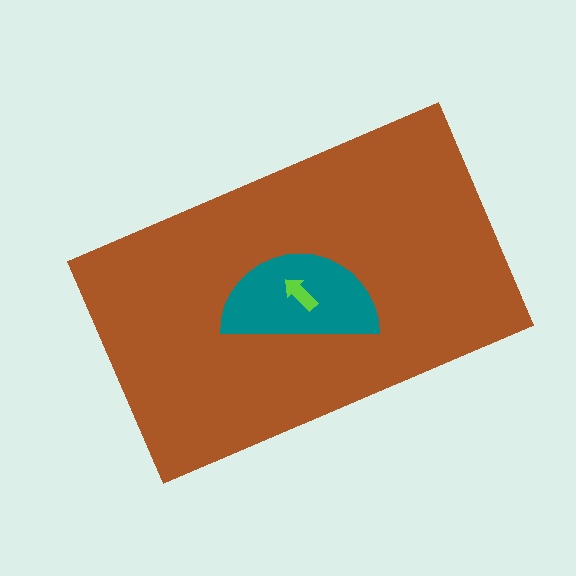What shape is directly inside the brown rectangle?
The teal semicircle.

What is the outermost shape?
The brown rectangle.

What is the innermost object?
The lime arrow.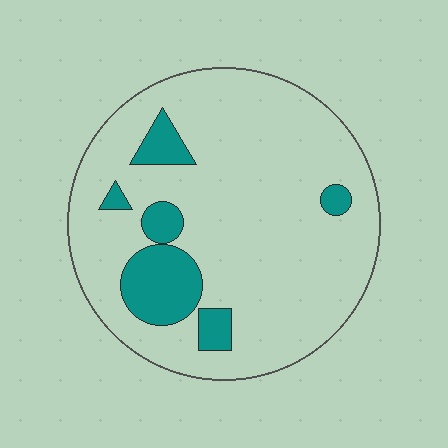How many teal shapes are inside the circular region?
6.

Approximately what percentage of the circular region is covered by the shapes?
Approximately 15%.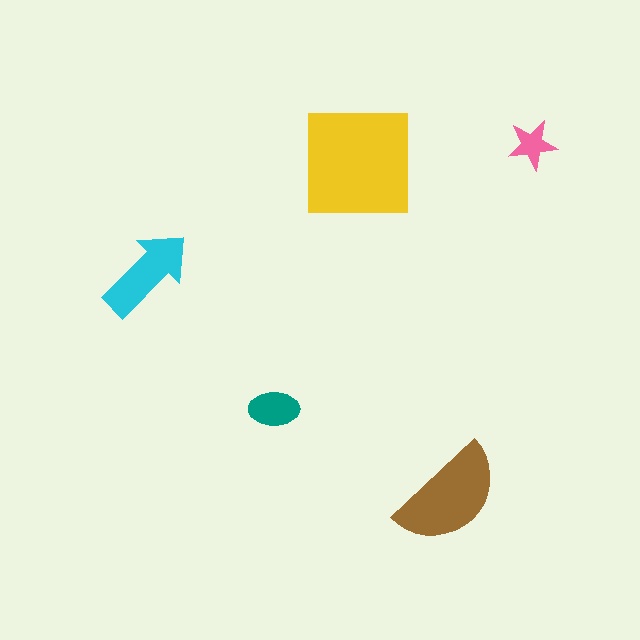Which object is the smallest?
The pink star.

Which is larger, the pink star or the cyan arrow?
The cyan arrow.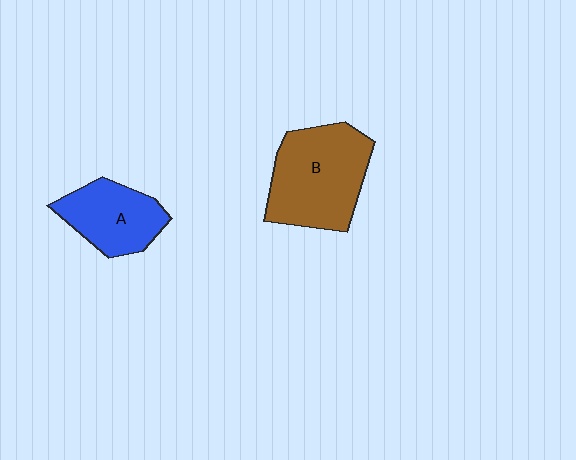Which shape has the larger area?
Shape B (brown).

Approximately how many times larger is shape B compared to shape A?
Approximately 1.5 times.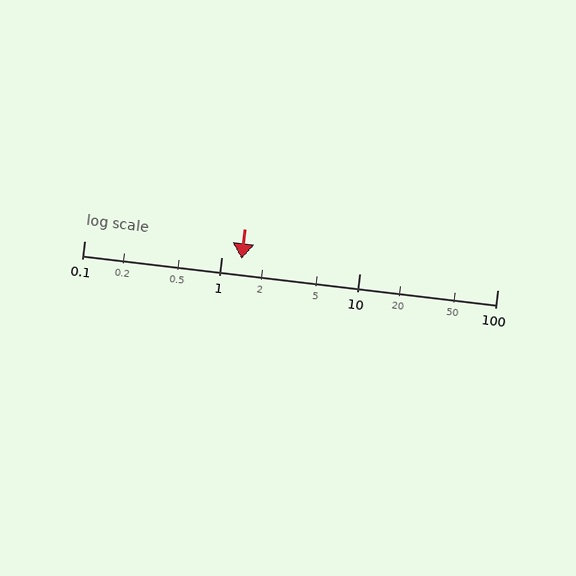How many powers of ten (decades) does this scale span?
The scale spans 3 decades, from 0.1 to 100.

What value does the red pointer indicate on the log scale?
The pointer indicates approximately 1.4.